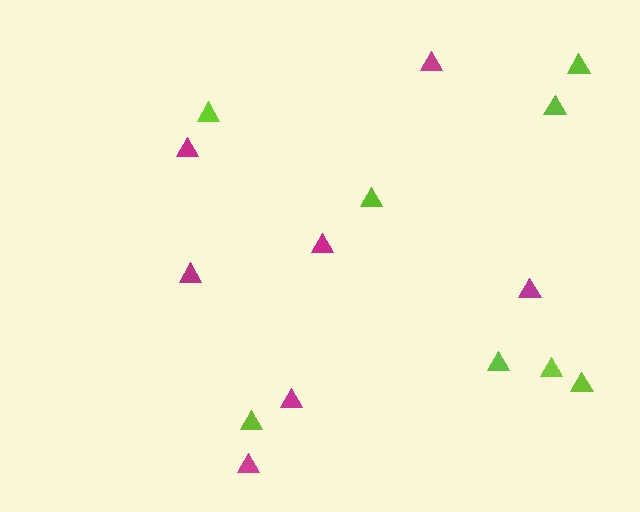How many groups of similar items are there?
There are 2 groups: one group of magenta triangles (7) and one group of lime triangles (8).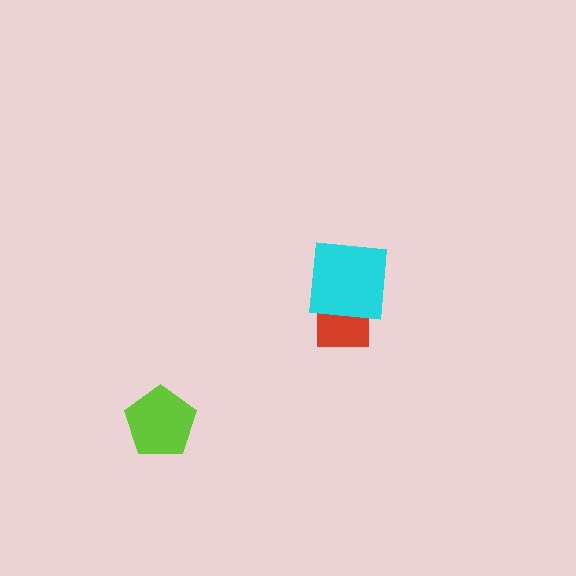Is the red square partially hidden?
Yes, it is partially covered by another shape.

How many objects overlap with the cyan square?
1 object overlaps with the cyan square.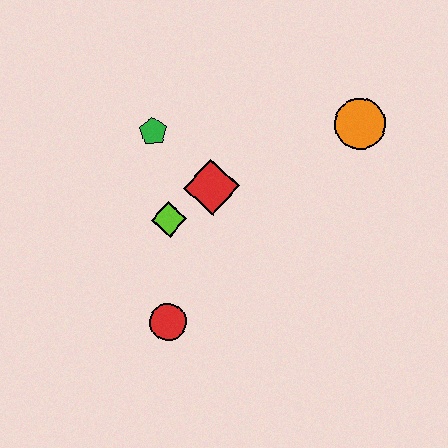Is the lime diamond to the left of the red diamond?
Yes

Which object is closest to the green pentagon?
The red diamond is closest to the green pentagon.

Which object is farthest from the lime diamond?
The orange circle is farthest from the lime diamond.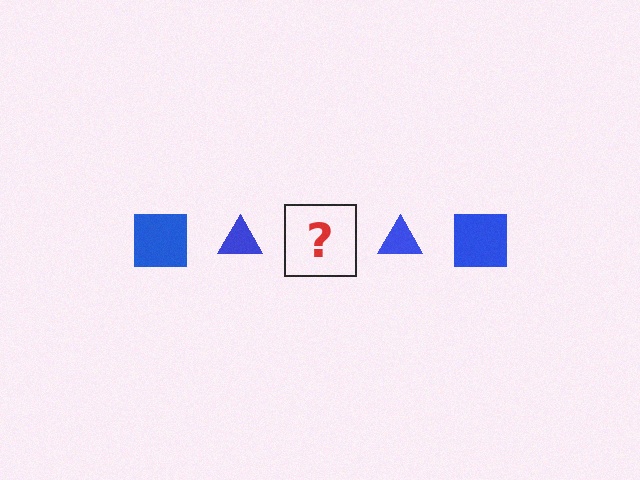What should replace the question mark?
The question mark should be replaced with a blue square.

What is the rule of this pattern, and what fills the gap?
The rule is that the pattern cycles through square, triangle shapes in blue. The gap should be filled with a blue square.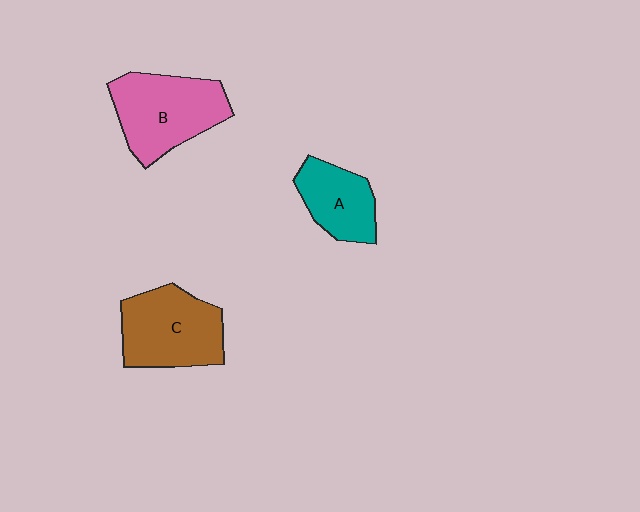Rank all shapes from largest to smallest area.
From largest to smallest: B (pink), C (brown), A (teal).